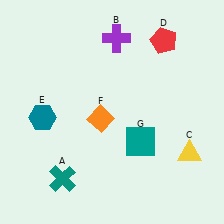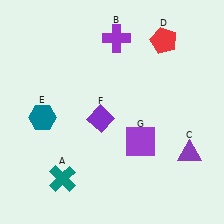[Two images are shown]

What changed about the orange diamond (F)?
In Image 1, F is orange. In Image 2, it changed to purple.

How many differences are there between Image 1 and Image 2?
There are 3 differences between the two images.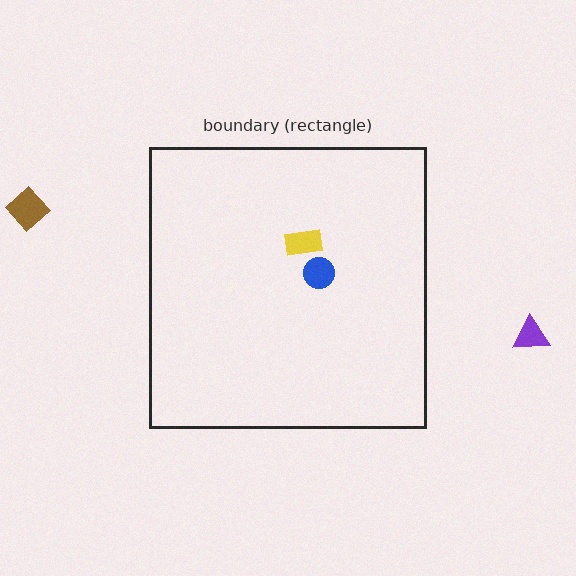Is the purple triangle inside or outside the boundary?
Outside.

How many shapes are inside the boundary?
2 inside, 2 outside.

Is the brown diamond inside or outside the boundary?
Outside.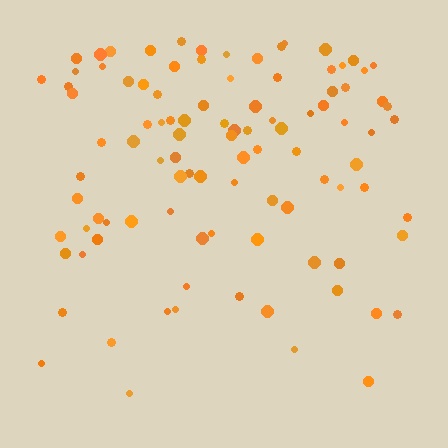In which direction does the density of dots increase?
From bottom to top, with the top side densest.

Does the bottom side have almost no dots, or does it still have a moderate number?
Still a moderate number, just noticeably fewer than the top.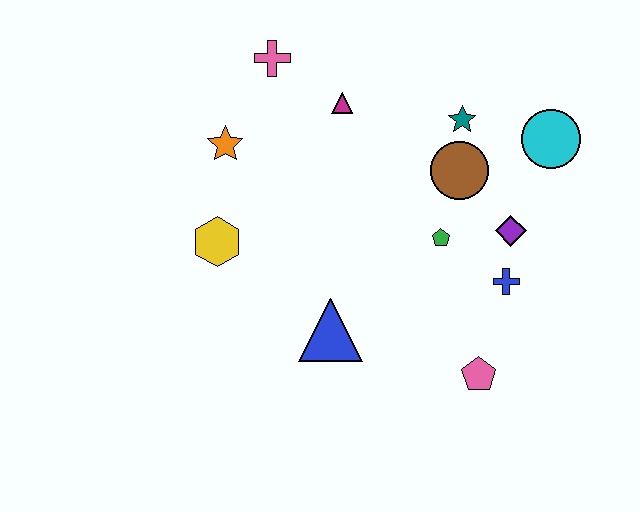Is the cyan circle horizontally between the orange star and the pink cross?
No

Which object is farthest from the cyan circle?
The yellow hexagon is farthest from the cyan circle.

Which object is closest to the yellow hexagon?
The orange star is closest to the yellow hexagon.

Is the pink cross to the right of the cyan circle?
No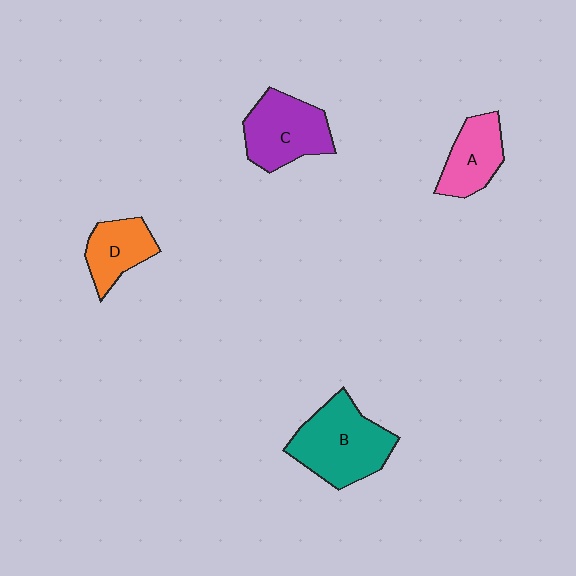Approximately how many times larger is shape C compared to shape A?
Approximately 1.3 times.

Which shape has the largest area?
Shape B (teal).